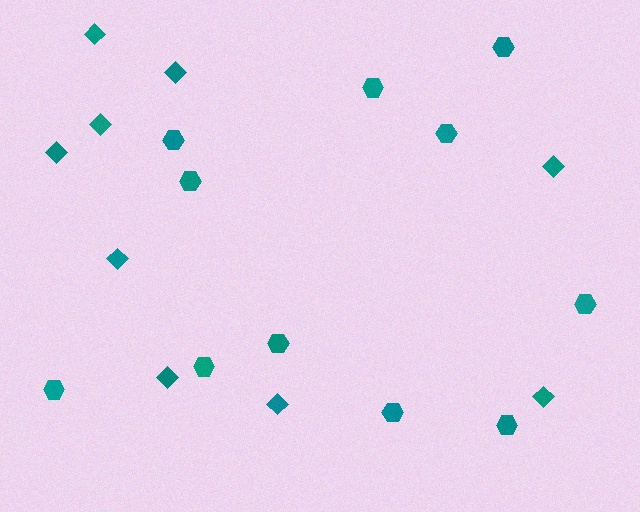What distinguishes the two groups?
There are 2 groups: one group of diamonds (9) and one group of hexagons (11).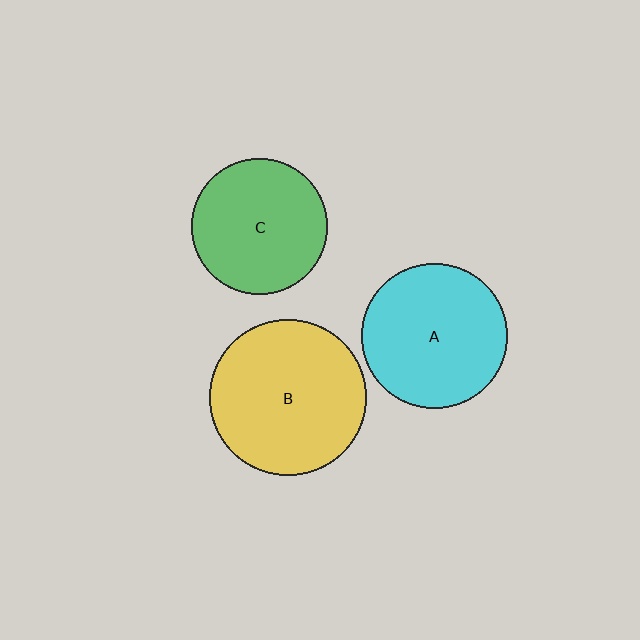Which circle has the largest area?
Circle B (yellow).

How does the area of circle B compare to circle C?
Approximately 1.3 times.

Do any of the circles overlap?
No, none of the circles overlap.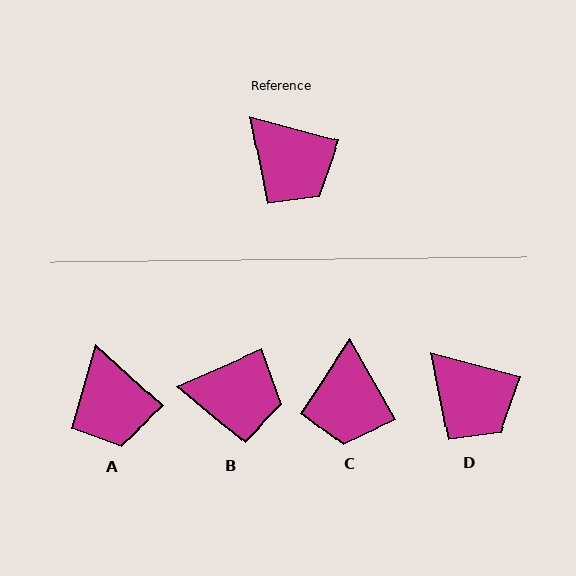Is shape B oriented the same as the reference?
No, it is off by about 39 degrees.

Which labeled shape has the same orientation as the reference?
D.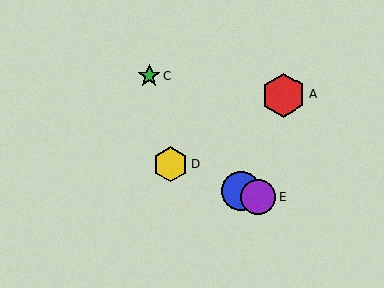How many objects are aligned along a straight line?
3 objects (B, D, E) are aligned along a straight line.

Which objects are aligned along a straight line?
Objects B, D, E are aligned along a straight line.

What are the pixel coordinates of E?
Object E is at (258, 197).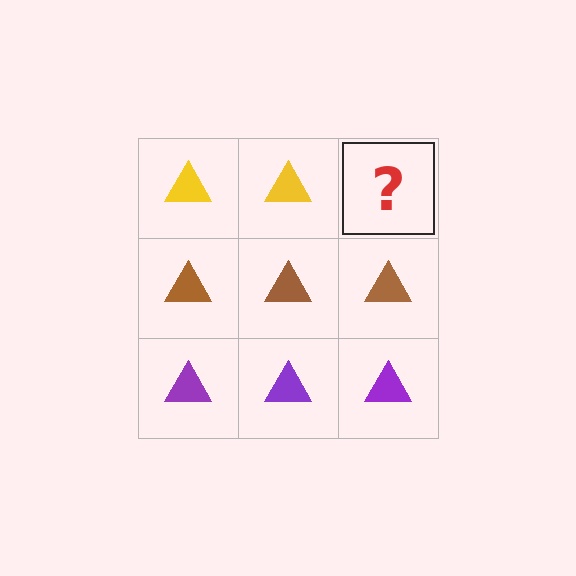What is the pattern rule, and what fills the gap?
The rule is that each row has a consistent color. The gap should be filled with a yellow triangle.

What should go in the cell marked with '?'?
The missing cell should contain a yellow triangle.